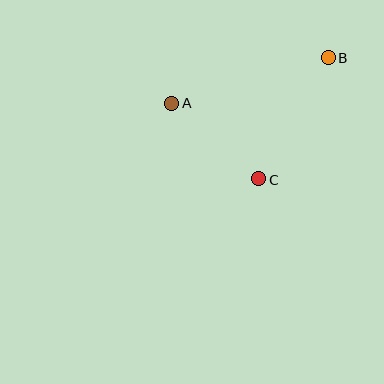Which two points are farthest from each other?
Points A and B are farthest from each other.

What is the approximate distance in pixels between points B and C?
The distance between B and C is approximately 140 pixels.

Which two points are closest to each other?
Points A and C are closest to each other.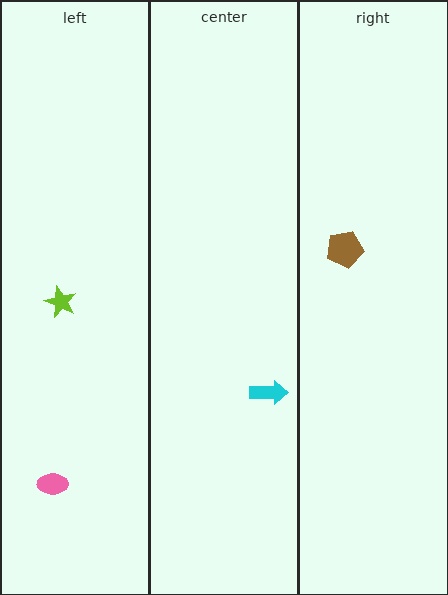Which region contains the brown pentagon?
The right region.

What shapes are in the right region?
The brown pentagon.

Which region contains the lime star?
The left region.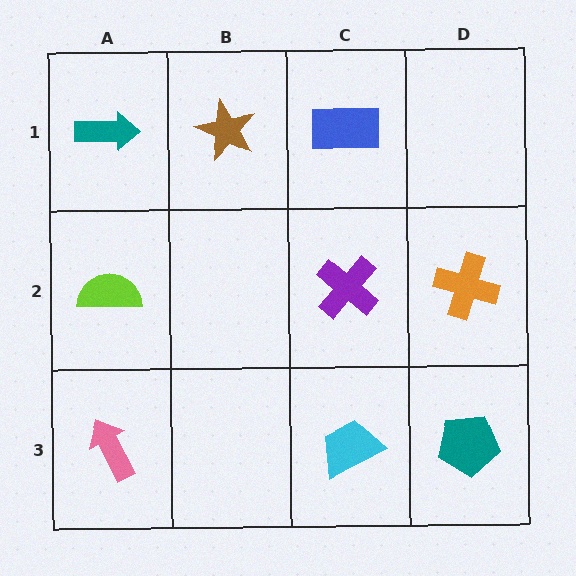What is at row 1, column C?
A blue rectangle.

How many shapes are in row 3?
3 shapes.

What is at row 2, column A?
A lime semicircle.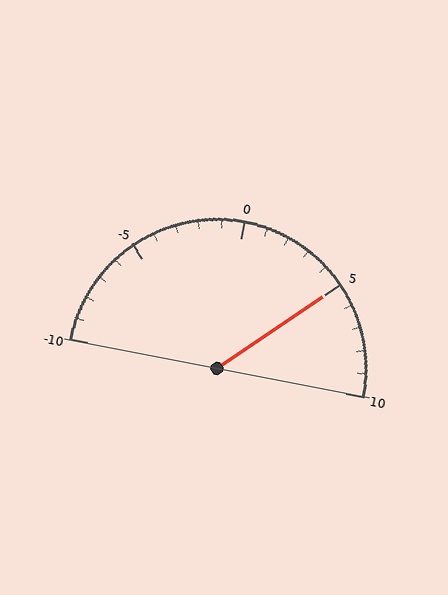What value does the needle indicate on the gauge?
The needle indicates approximately 5.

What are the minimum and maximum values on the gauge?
The gauge ranges from -10 to 10.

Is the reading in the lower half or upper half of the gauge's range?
The reading is in the upper half of the range (-10 to 10).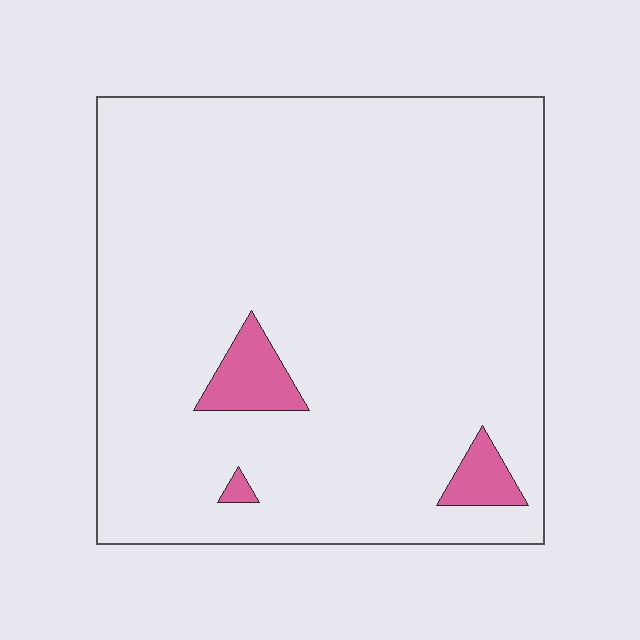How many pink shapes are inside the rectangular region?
3.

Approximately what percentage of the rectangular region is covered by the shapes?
Approximately 5%.